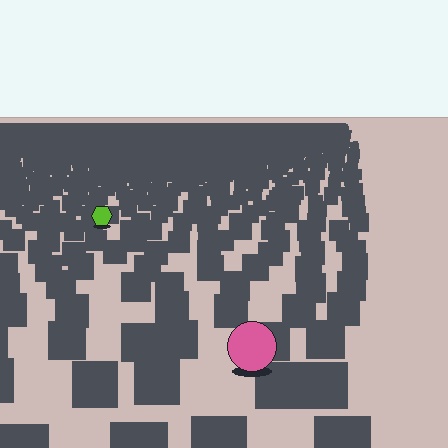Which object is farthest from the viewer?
The lime hexagon is farthest from the viewer. It appears smaller and the ground texture around it is denser.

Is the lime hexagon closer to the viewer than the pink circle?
No. The pink circle is closer — you can tell from the texture gradient: the ground texture is coarser near it.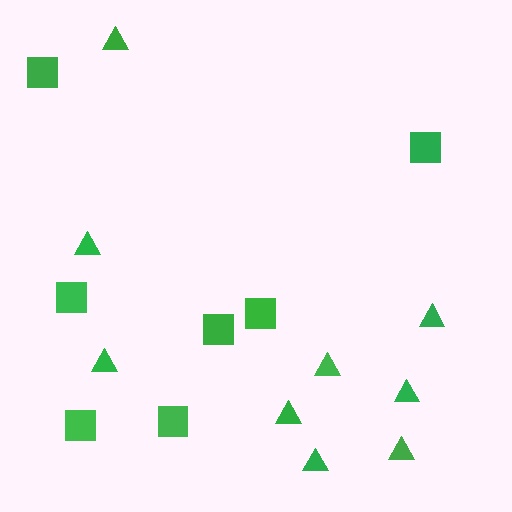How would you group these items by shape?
There are 2 groups: one group of squares (7) and one group of triangles (9).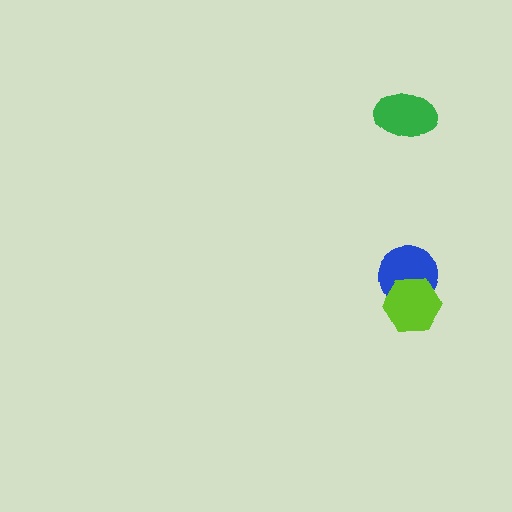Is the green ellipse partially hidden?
No, no other shape covers it.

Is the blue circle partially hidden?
Yes, it is partially covered by another shape.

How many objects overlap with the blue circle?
1 object overlaps with the blue circle.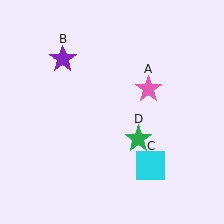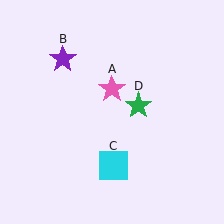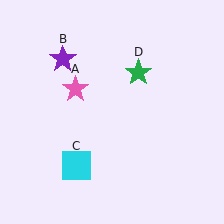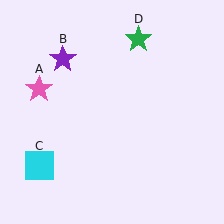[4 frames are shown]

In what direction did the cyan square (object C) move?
The cyan square (object C) moved left.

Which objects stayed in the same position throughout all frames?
Purple star (object B) remained stationary.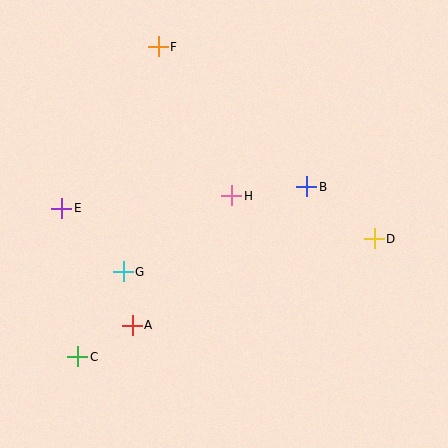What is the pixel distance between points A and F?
The distance between A and F is 280 pixels.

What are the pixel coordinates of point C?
Point C is at (78, 357).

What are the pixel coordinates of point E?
Point E is at (62, 208).